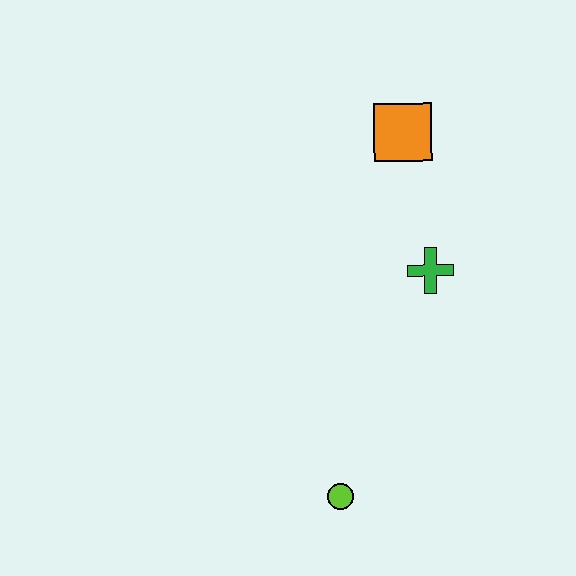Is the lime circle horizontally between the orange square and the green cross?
No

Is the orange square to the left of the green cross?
Yes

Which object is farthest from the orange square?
The lime circle is farthest from the orange square.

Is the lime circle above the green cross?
No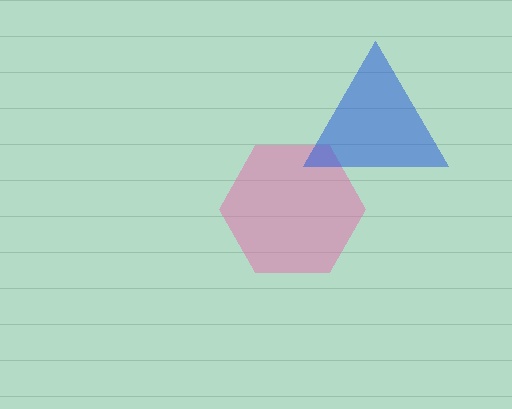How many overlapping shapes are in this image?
There are 2 overlapping shapes in the image.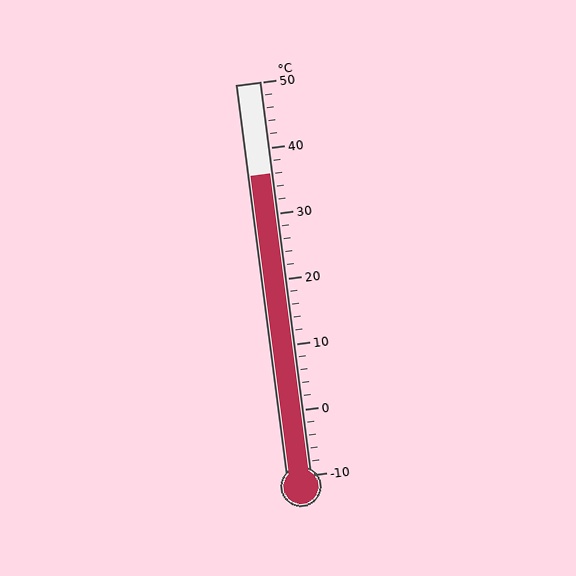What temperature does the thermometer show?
The thermometer shows approximately 36°C.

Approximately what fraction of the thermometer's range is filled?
The thermometer is filled to approximately 75% of its range.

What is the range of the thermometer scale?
The thermometer scale ranges from -10°C to 50°C.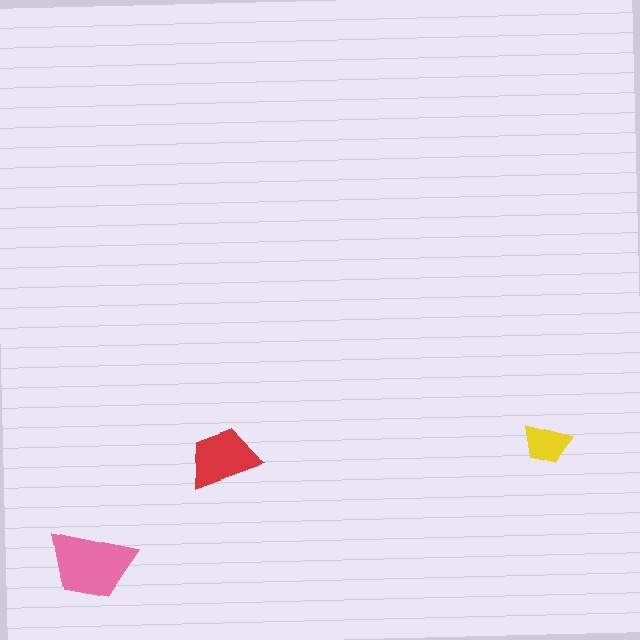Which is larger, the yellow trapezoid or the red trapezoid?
The red one.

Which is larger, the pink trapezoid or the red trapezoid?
The pink one.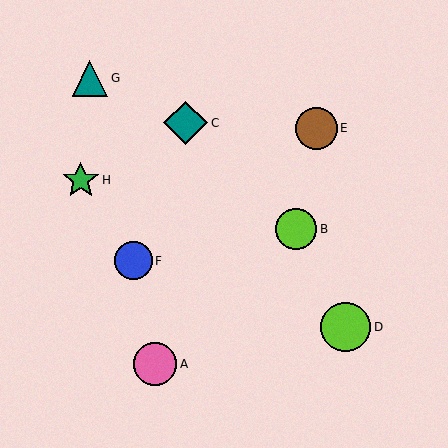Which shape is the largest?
The lime circle (labeled D) is the largest.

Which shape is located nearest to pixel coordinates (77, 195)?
The green star (labeled H) at (81, 180) is nearest to that location.